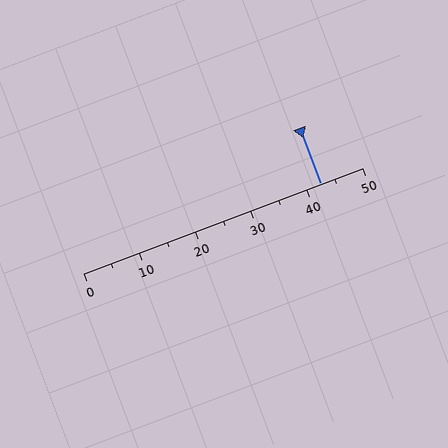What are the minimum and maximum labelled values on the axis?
The axis runs from 0 to 50.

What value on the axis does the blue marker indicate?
The marker indicates approximately 42.5.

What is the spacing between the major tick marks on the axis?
The major ticks are spaced 10 apart.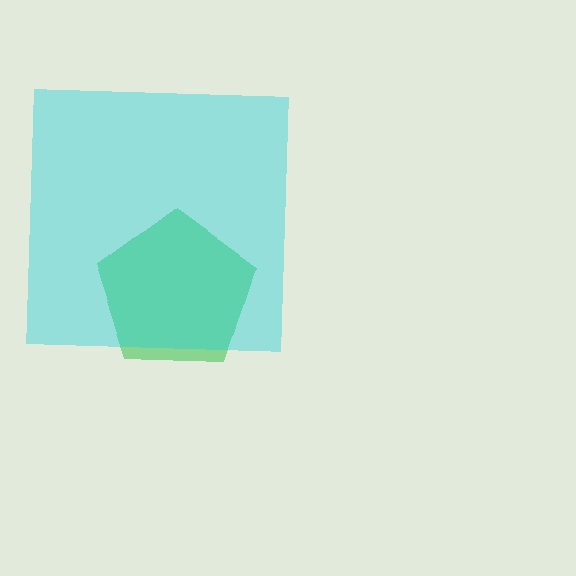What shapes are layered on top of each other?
The layered shapes are: a green pentagon, a cyan square.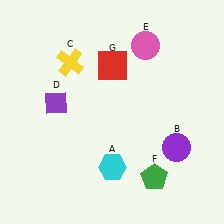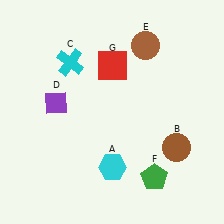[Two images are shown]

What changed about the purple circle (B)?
In Image 1, B is purple. In Image 2, it changed to brown.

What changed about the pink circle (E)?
In Image 1, E is pink. In Image 2, it changed to brown.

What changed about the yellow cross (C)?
In Image 1, C is yellow. In Image 2, it changed to cyan.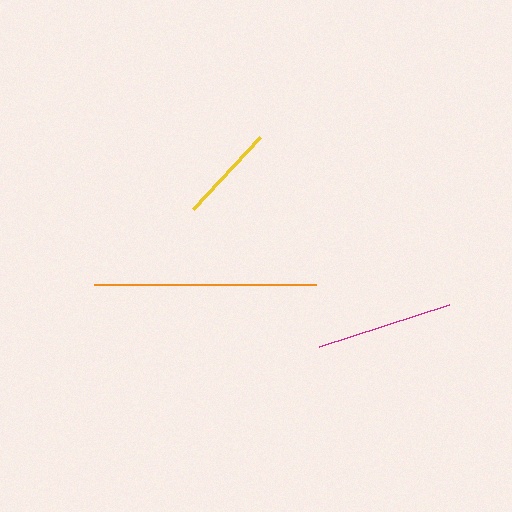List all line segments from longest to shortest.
From longest to shortest: orange, magenta, yellow.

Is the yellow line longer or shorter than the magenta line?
The magenta line is longer than the yellow line.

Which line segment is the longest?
The orange line is the longest at approximately 223 pixels.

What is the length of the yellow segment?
The yellow segment is approximately 99 pixels long.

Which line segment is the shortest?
The yellow line is the shortest at approximately 99 pixels.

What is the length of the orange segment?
The orange segment is approximately 223 pixels long.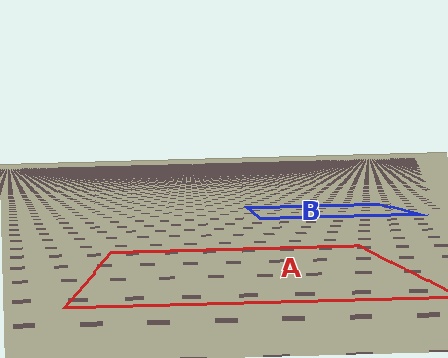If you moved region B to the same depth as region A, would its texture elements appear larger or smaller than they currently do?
They would appear larger. At a closer depth, the same texture elements are projected at a bigger on-screen size.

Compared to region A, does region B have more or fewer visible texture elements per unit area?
Region B has more texture elements per unit area — they are packed more densely because it is farther away.